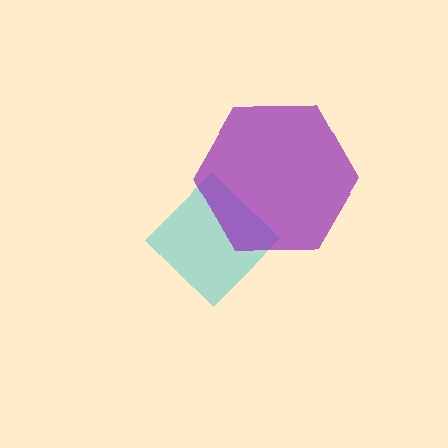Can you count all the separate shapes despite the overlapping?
Yes, there are 2 separate shapes.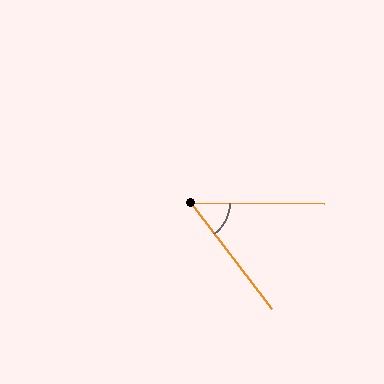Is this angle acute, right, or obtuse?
It is acute.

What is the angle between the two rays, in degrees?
Approximately 52 degrees.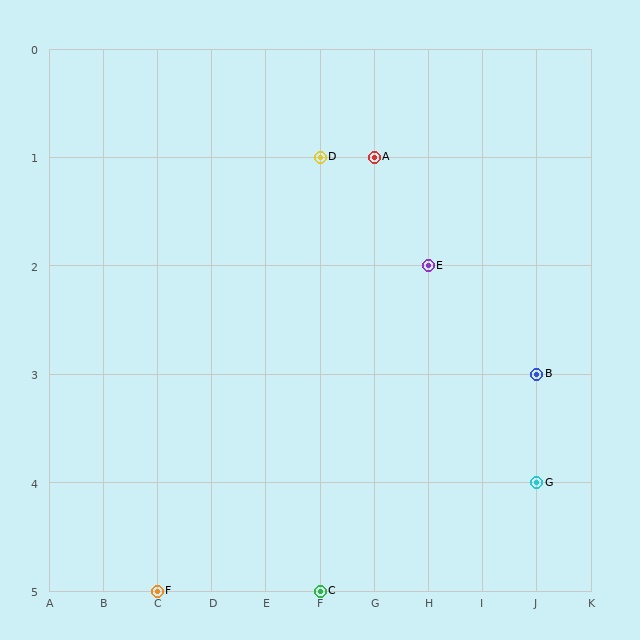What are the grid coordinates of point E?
Point E is at grid coordinates (H, 2).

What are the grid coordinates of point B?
Point B is at grid coordinates (J, 3).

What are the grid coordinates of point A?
Point A is at grid coordinates (G, 1).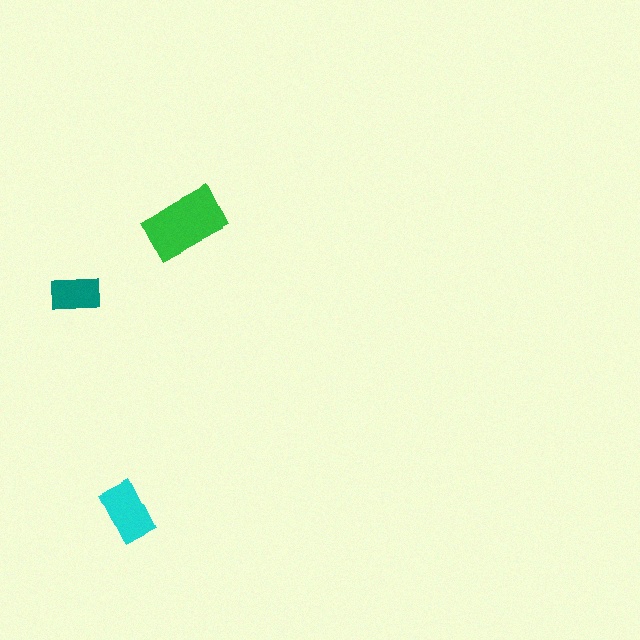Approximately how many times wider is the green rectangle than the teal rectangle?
About 1.5 times wider.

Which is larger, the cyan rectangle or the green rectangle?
The green one.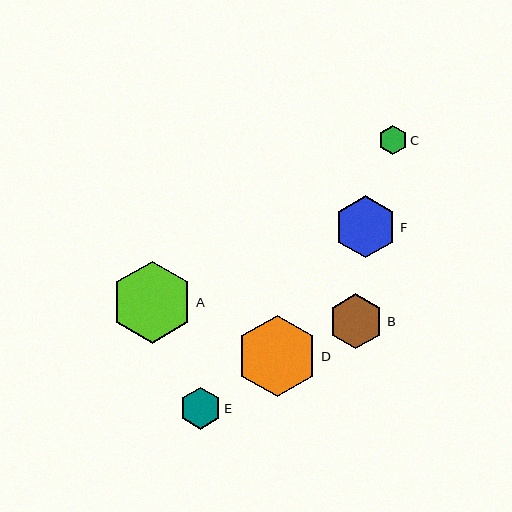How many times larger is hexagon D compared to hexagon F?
Hexagon D is approximately 1.3 times the size of hexagon F.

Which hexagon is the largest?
Hexagon A is the largest with a size of approximately 82 pixels.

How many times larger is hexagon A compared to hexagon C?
Hexagon A is approximately 2.8 times the size of hexagon C.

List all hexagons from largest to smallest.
From largest to smallest: A, D, F, B, E, C.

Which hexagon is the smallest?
Hexagon C is the smallest with a size of approximately 29 pixels.